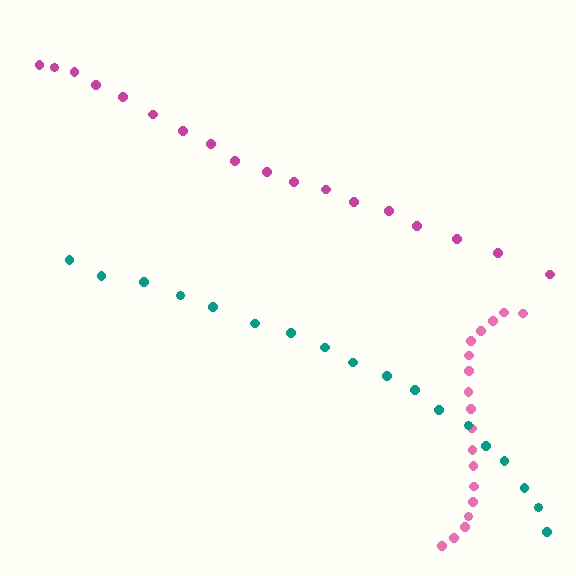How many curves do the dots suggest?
There are 3 distinct paths.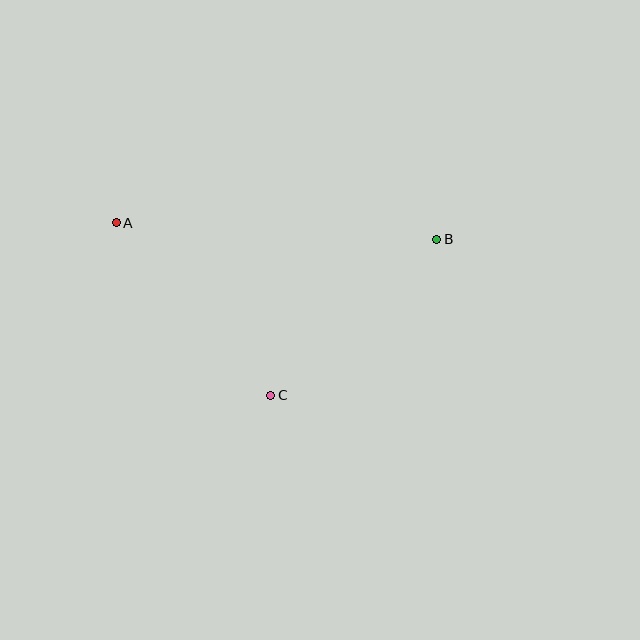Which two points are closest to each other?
Points B and C are closest to each other.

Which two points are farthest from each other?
Points A and B are farthest from each other.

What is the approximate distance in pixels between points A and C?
The distance between A and C is approximately 232 pixels.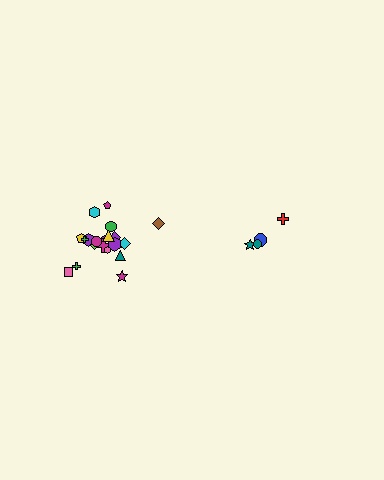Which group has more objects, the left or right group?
The left group.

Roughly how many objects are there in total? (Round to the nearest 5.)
Roughly 25 objects in total.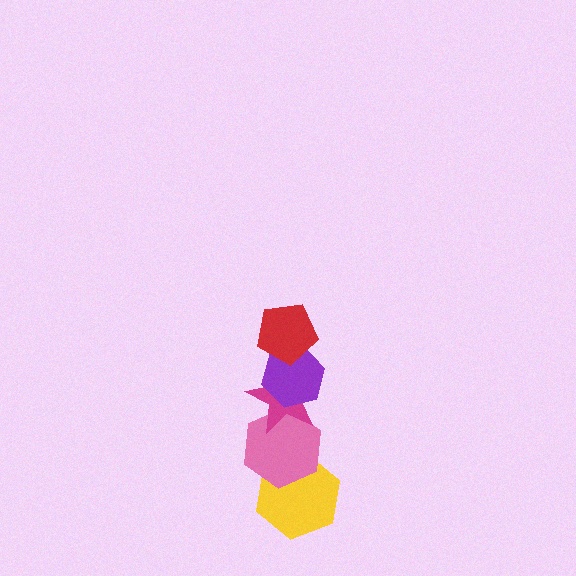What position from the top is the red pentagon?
The red pentagon is 1st from the top.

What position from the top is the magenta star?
The magenta star is 3rd from the top.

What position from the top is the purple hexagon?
The purple hexagon is 2nd from the top.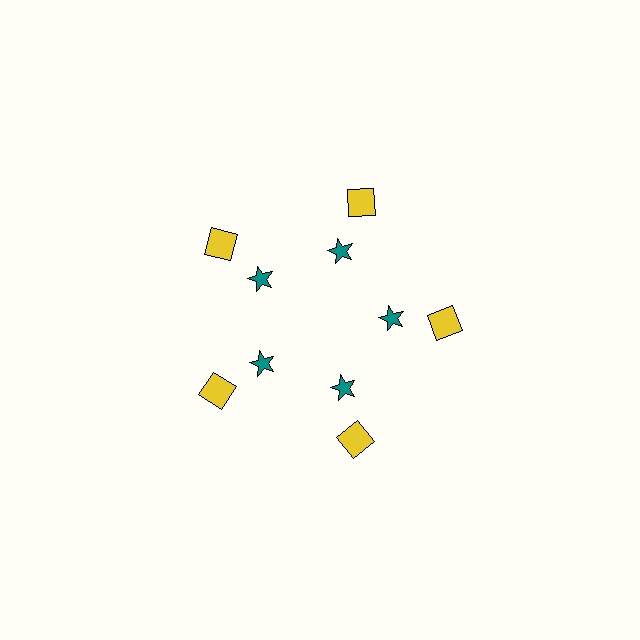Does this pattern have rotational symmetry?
Yes, this pattern has 5-fold rotational symmetry. It looks the same after rotating 72 degrees around the center.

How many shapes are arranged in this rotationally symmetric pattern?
There are 10 shapes, arranged in 5 groups of 2.